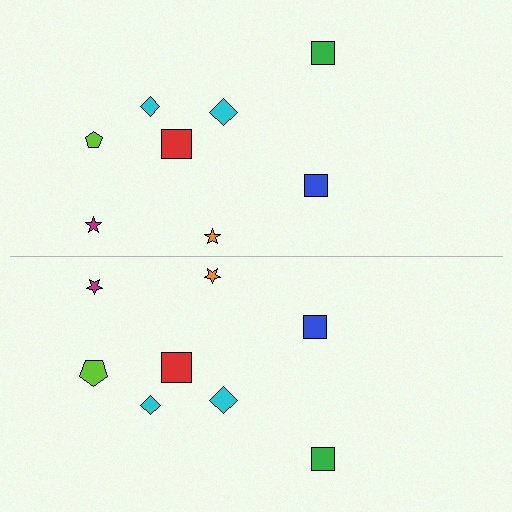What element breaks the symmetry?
The lime pentagon on the bottom side has a different size than its mirror counterpart.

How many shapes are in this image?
There are 16 shapes in this image.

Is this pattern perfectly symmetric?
No, the pattern is not perfectly symmetric. The lime pentagon on the bottom side has a different size than its mirror counterpart.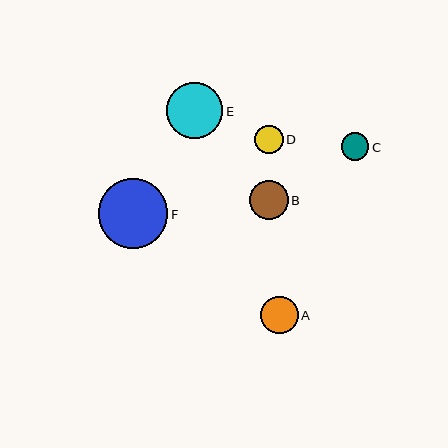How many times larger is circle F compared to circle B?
Circle F is approximately 1.8 times the size of circle B.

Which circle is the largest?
Circle F is the largest with a size of approximately 70 pixels.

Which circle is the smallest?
Circle C is the smallest with a size of approximately 27 pixels.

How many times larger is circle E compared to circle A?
Circle E is approximately 1.5 times the size of circle A.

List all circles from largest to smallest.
From largest to smallest: F, E, B, A, D, C.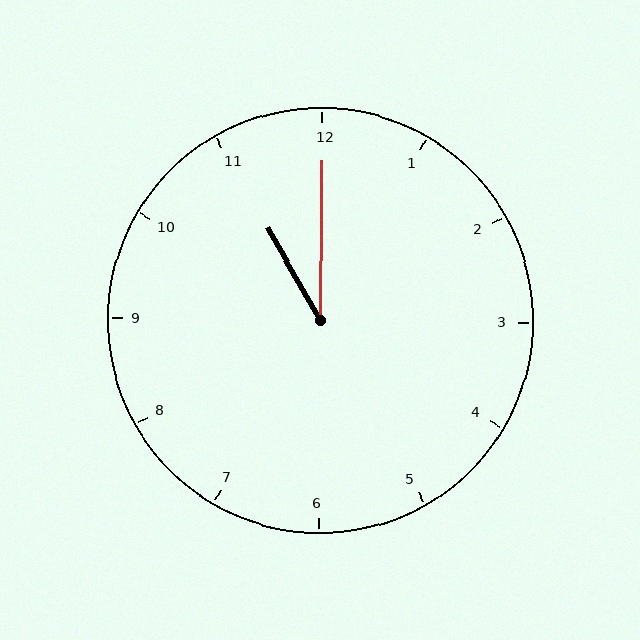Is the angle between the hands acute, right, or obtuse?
It is acute.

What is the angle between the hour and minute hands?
Approximately 30 degrees.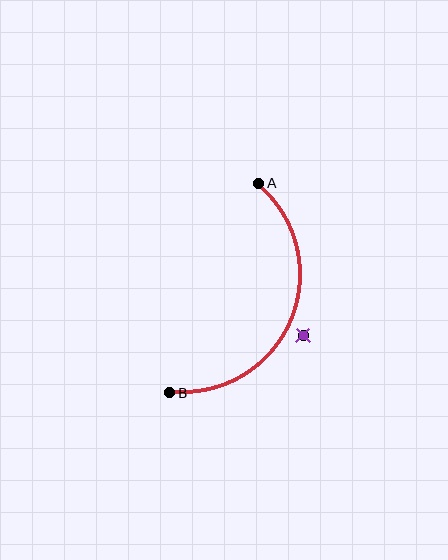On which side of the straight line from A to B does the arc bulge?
The arc bulges to the right of the straight line connecting A and B.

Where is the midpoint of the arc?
The arc midpoint is the point on the curve farthest from the straight line joining A and B. It sits to the right of that line.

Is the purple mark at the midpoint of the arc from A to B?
No — the purple mark does not lie on the arc at all. It sits slightly outside the curve.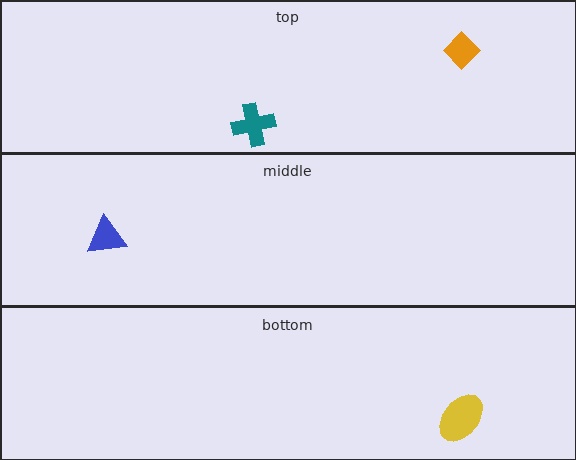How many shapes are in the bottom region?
1.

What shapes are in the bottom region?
The yellow ellipse.